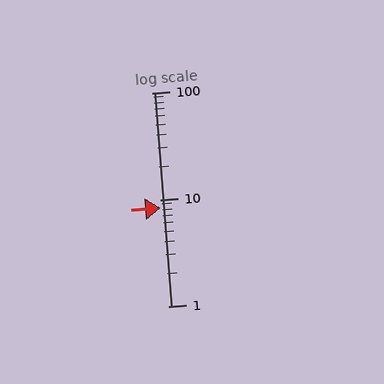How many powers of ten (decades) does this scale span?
The scale spans 2 decades, from 1 to 100.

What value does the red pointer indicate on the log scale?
The pointer indicates approximately 8.3.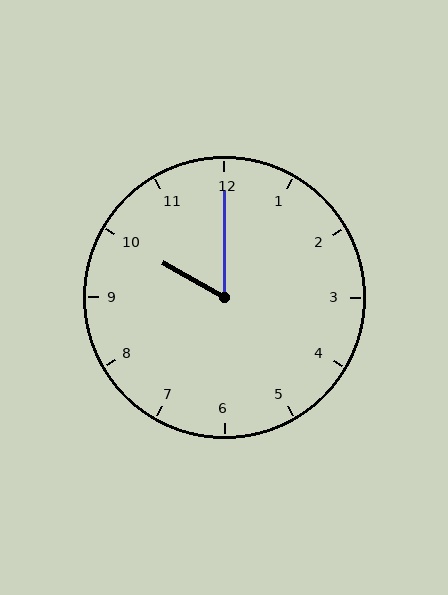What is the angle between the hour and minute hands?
Approximately 60 degrees.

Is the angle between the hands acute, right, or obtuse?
It is acute.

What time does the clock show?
10:00.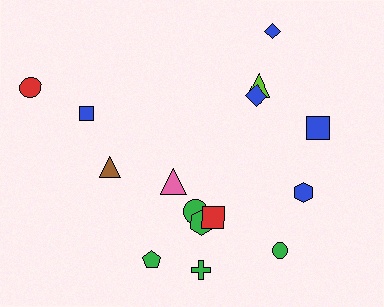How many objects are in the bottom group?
There are 7 objects.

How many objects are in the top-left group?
There are 3 objects.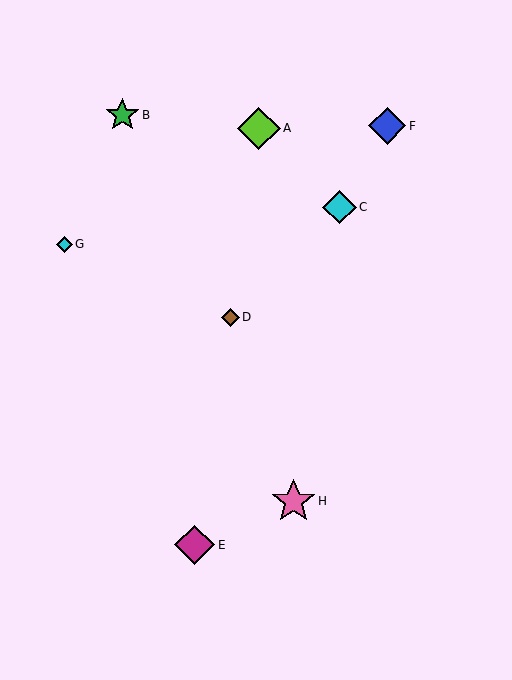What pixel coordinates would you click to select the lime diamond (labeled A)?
Click at (259, 128) to select the lime diamond A.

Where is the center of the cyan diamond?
The center of the cyan diamond is at (64, 244).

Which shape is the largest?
The pink star (labeled H) is the largest.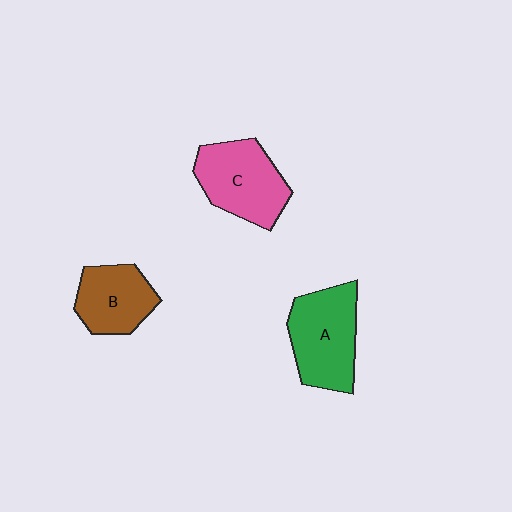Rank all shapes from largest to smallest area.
From largest to smallest: A (green), C (pink), B (brown).